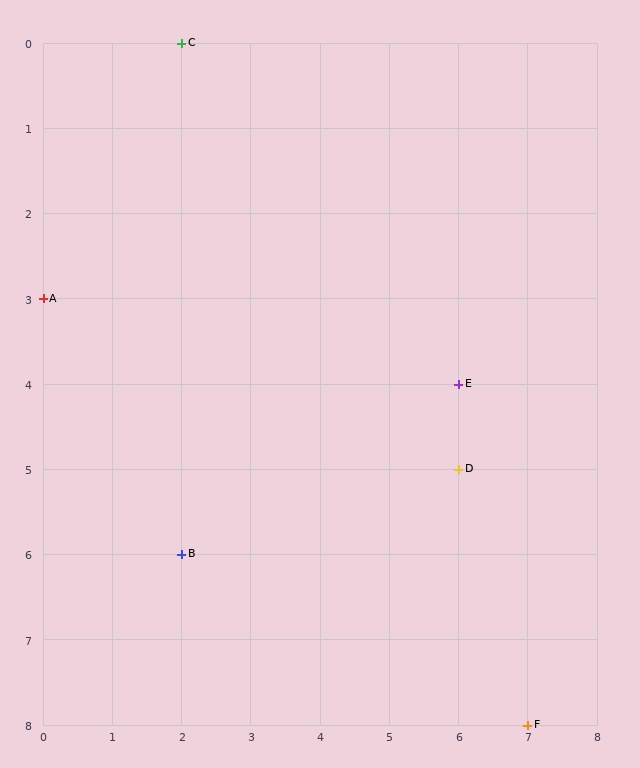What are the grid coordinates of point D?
Point D is at grid coordinates (6, 5).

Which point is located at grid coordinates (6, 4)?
Point E is at (6, 4).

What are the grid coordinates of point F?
Point F is at grid coordinates (7, 8).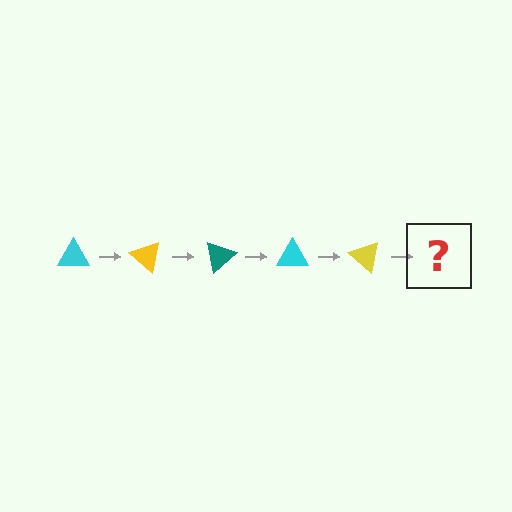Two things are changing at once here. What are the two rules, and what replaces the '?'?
The two rules are that it rotates 40 degrees each step and the color cycles through cyan, yellow, and teal. The '?' should be a teal triangle, rotated 200 degrees from the start.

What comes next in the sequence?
The next element should be a teal triangle, rotated 200 degrees from the start.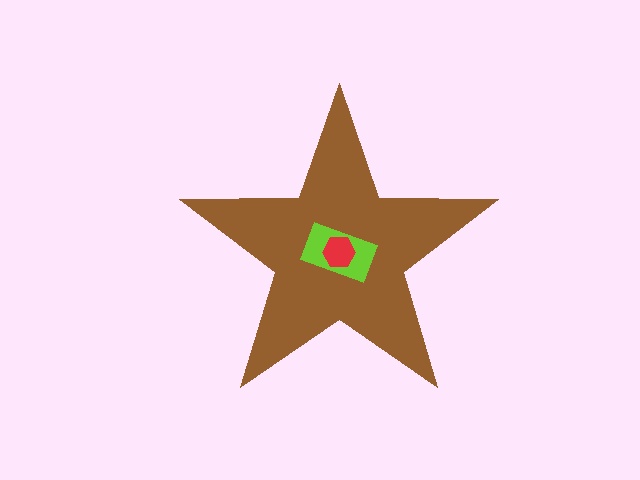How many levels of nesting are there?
3.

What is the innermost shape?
The red hexagon.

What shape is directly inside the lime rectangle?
The red hexagon.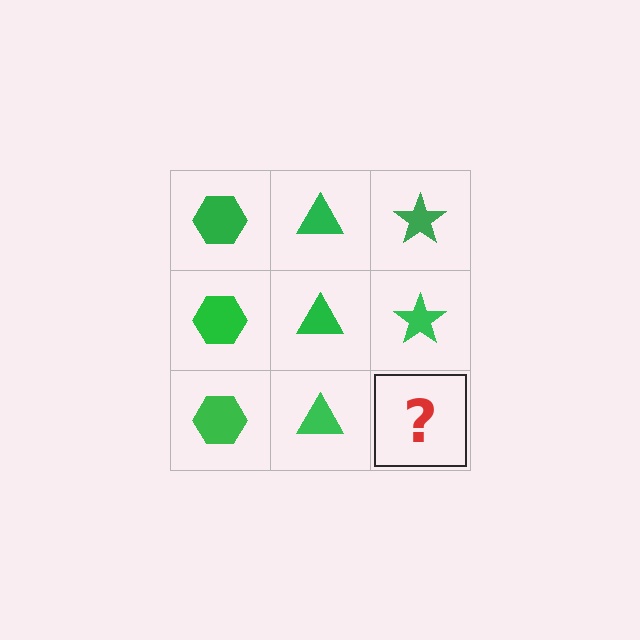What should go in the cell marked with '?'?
The missing cell should contain a green star.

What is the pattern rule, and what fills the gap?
The rule is that each column has a consistent shape. The gap should be filled with a green star.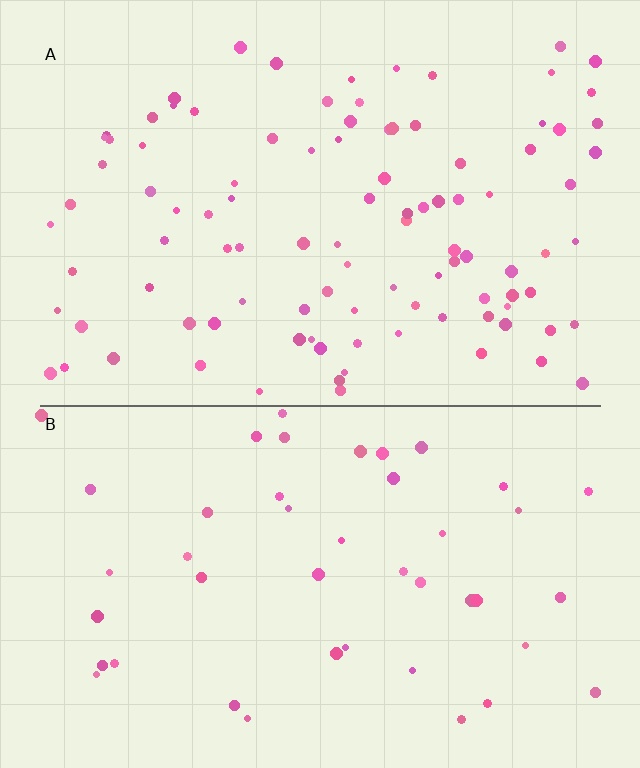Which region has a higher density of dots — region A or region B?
A (the top).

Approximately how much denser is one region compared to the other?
Approximately 2.2× — region A over region B.